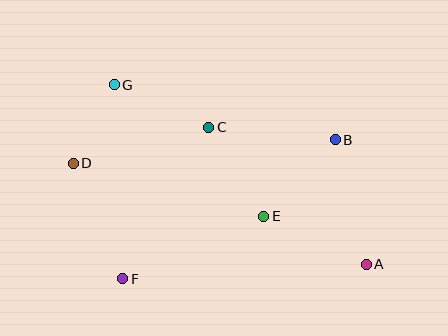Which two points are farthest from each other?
Points A and D are farthest from each other.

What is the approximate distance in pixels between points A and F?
The distance between A and F is approximately 244 pixels.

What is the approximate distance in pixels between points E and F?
The distance between E and F is approximately 154 pixels.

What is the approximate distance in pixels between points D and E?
The distance between D and E is approximately 198 pixels.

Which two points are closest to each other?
Points D and G are closest to each other.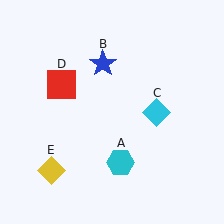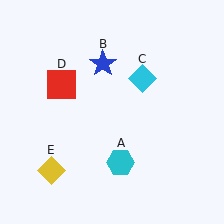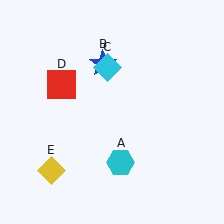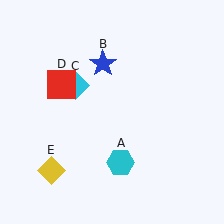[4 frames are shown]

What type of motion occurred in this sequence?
The cyan diamond (object C) rotated counterclockwise around the center of the scene.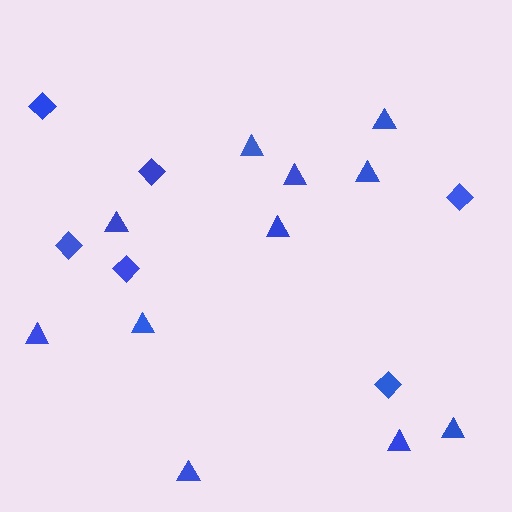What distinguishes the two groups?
There are 2 groups: one group of diamonds (6) and one group of triangles (11).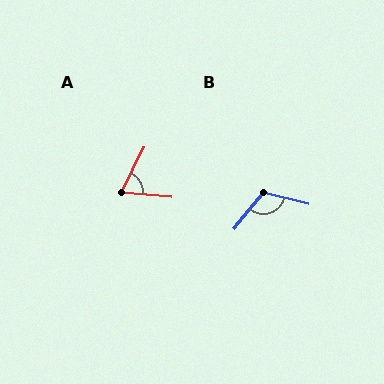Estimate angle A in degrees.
Approximately 68 degrees.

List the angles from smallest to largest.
A (68°), B (115°).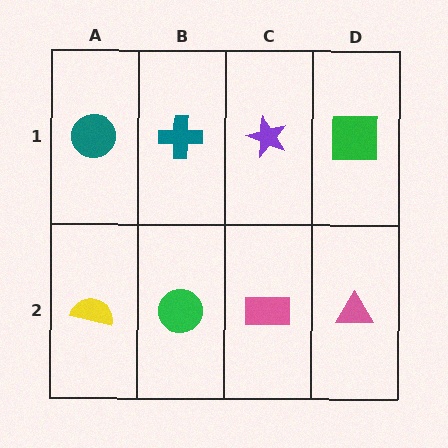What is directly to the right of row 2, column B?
A pink rectangle.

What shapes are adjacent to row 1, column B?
A green circle (row 2, column B), a teal circle (row 1, column A), a purple star (row 1, column C).